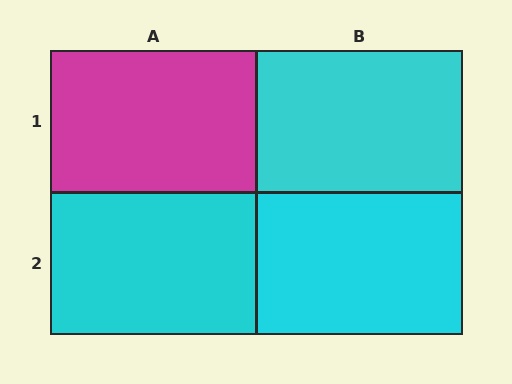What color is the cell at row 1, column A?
Magenta.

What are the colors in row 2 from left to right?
Cyan, cyan.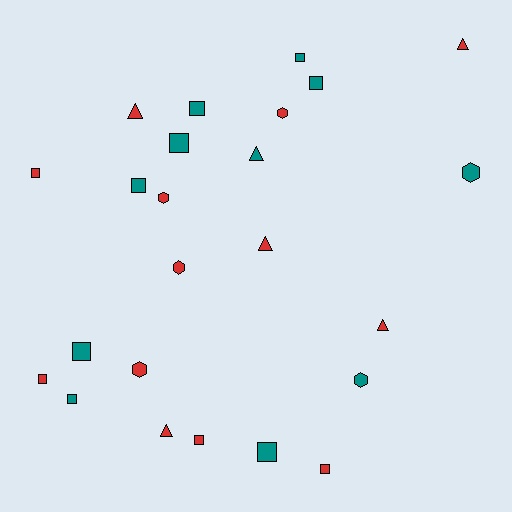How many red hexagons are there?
There are 4 red hexagons.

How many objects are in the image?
There are 24 objects.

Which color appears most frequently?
Red, with 13 objects.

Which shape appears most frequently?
Square, with 12 objects.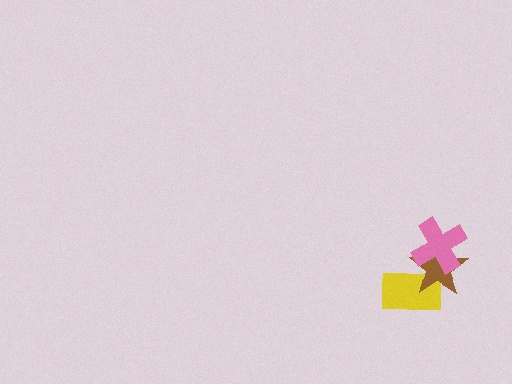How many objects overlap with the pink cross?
1 object overlaps with the pink cross.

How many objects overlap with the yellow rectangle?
1 object overlaps with the yellow rectangle.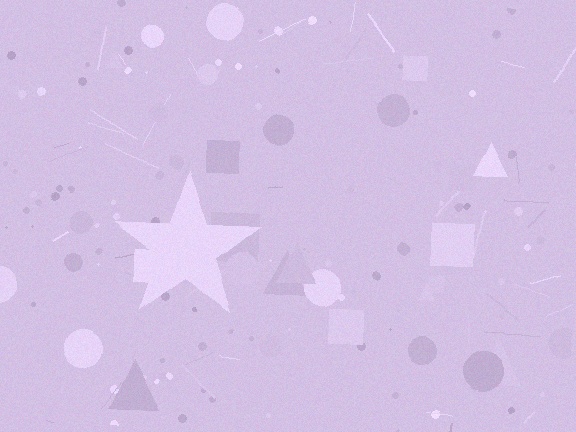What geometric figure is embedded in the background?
A star is embedded in the background.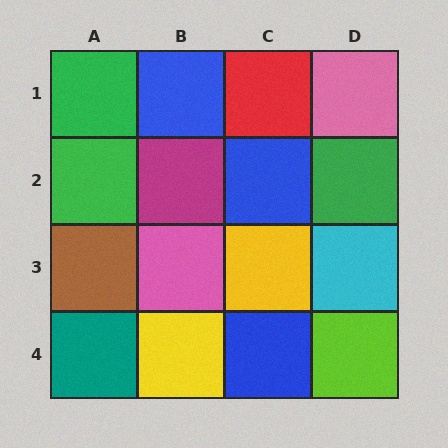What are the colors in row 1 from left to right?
Green, blue, red, pink.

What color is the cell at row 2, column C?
Blue.